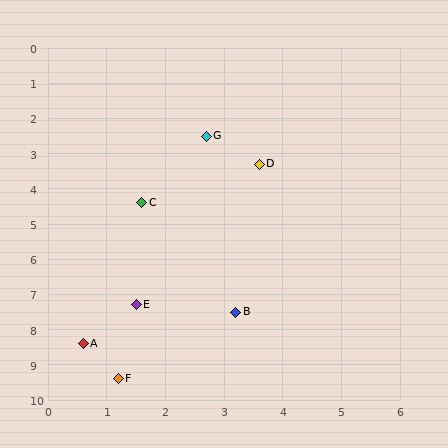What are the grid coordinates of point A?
Point A is at approximately (0.6, 8.4).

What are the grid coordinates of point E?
Point E is at approximately (1.5, 7.3).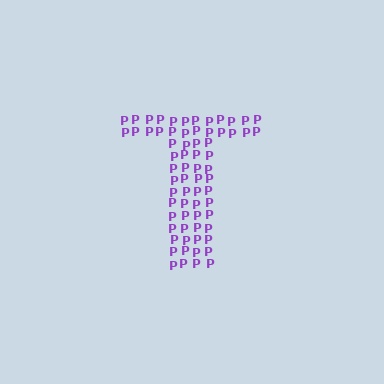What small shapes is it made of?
It is made of small letter P's.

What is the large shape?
The large shape is the letter T.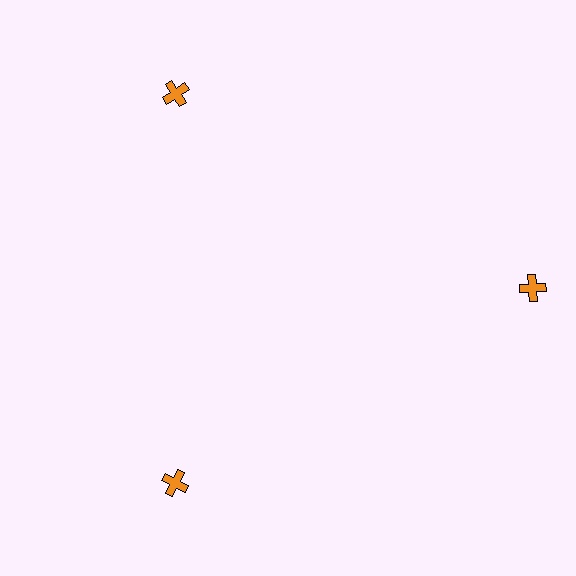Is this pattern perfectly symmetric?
No. The 3 orange crosses are arranged in a ring, but one element near the 3 o'clock position is pushed outward from the center, breaking the 3-fold rotational symmetry.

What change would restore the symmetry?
The symmetry would be restored by moving it inward, back onto the ring so that all 3 crosses sit at equal angles and equal distance from the center.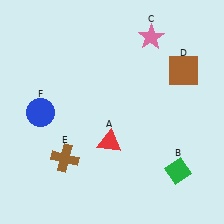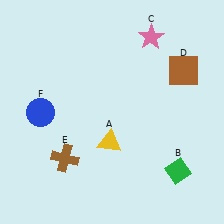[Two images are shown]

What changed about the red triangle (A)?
In Image 1, A is red. In Image 2, it changed to yellow.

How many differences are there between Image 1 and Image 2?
There is 1 difference between the two images.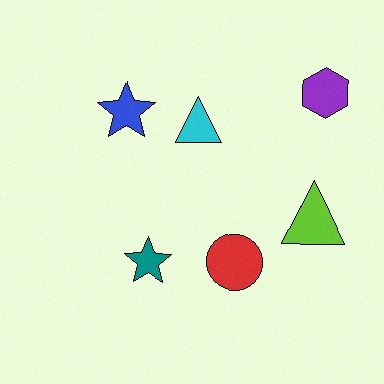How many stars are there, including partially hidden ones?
There are 2 stars.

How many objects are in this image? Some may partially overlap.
There are 6 objects.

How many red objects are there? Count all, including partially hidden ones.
There is 1 red object.